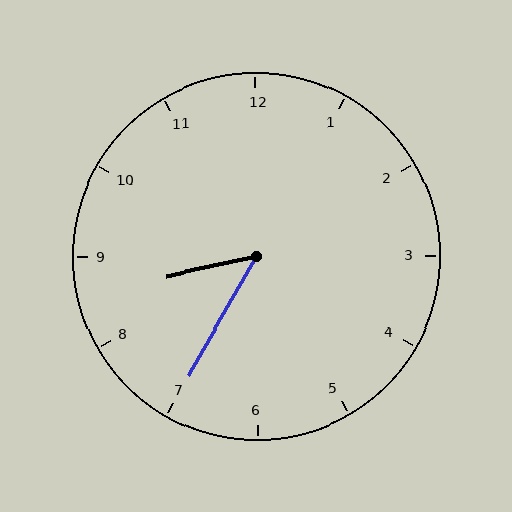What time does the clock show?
8:35.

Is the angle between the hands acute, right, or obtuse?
It is acute.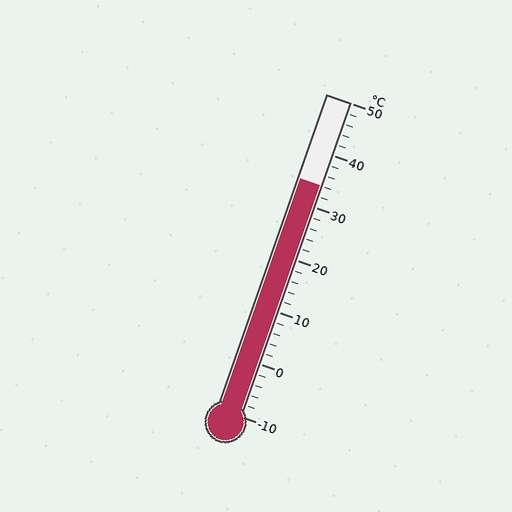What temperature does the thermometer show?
The thermometer shows approximately 34°C.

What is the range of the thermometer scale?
The thermometer scale ranges from -10°C to 50°C.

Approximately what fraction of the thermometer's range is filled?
The thermometer is filled to approximately 75% of its range.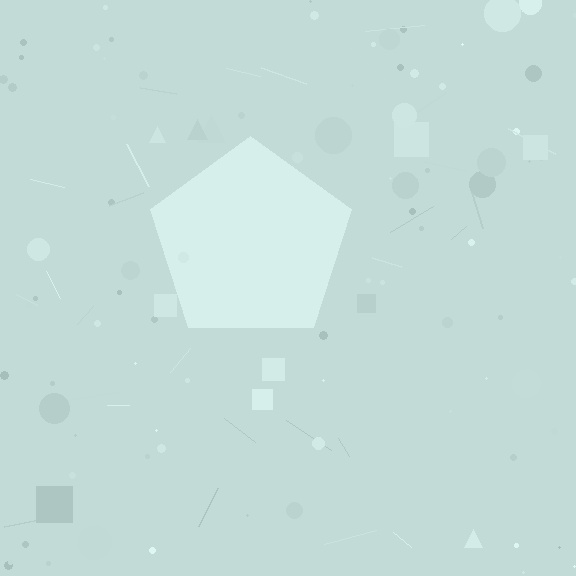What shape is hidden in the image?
A pentagon is hidden in the image.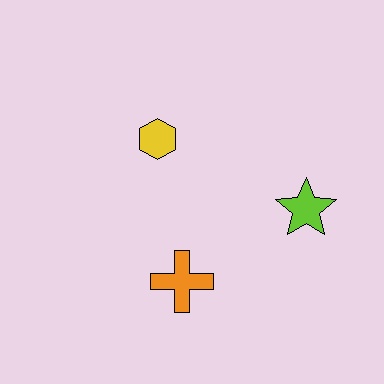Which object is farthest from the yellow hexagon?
The lime star is farthest from the yellow hexagon.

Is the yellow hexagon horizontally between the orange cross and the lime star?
No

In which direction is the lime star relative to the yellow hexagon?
The lime star is to the right of the yellow hexagon.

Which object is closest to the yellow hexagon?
The orange cross is closest to the yellow hexagon.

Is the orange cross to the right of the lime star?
No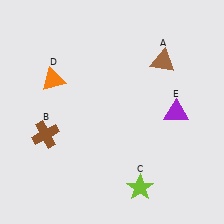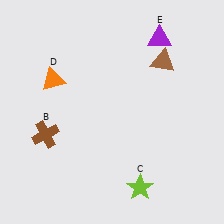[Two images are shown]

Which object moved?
The purple triangle (E) moved up.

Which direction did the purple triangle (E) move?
The purple triangle (E) moved up.